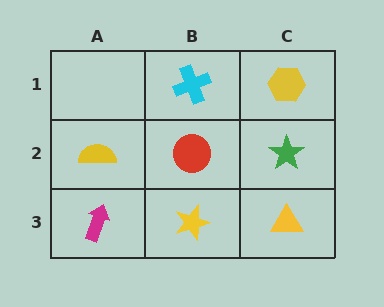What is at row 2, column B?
A red circle.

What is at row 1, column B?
A cyan cross.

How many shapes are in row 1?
2 shapes.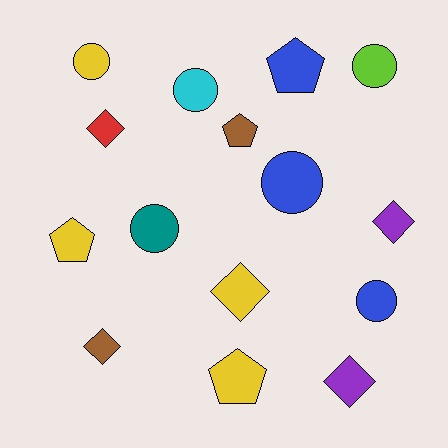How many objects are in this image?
There are 15 objects.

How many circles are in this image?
There are 6 circles.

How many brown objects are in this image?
There are 2 brown objects.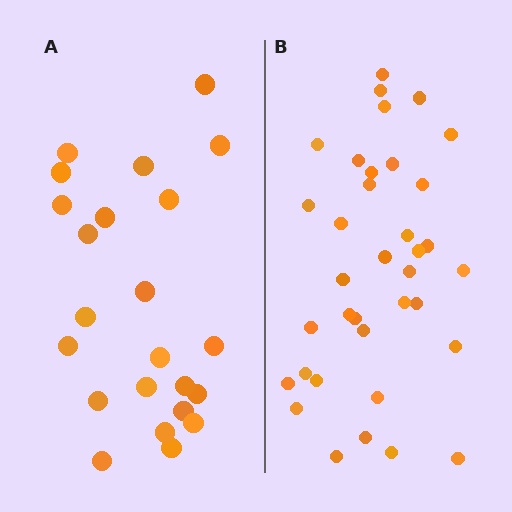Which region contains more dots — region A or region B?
Region B (the right region) has more dots.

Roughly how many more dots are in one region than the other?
Region B has approximately 15 more dots than region A.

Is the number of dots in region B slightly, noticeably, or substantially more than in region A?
Region B has substantially more. The ratio is roughly 1.6 to 1.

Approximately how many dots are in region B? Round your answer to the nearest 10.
About 40 dots. (The exact count is 36, which rounds to 40.)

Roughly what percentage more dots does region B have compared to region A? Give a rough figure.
About 55% more.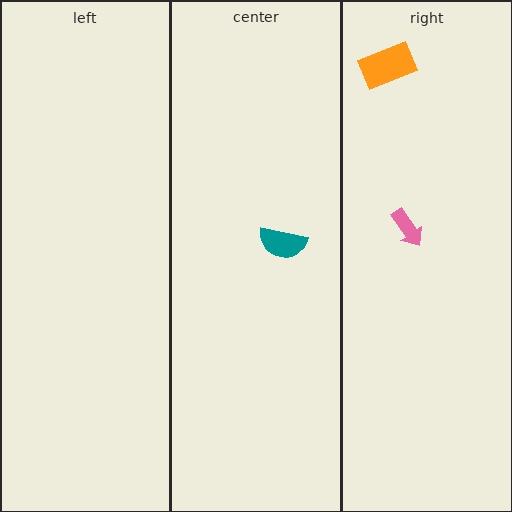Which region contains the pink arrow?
The right region.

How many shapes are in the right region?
2.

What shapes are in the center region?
The teal semicircle.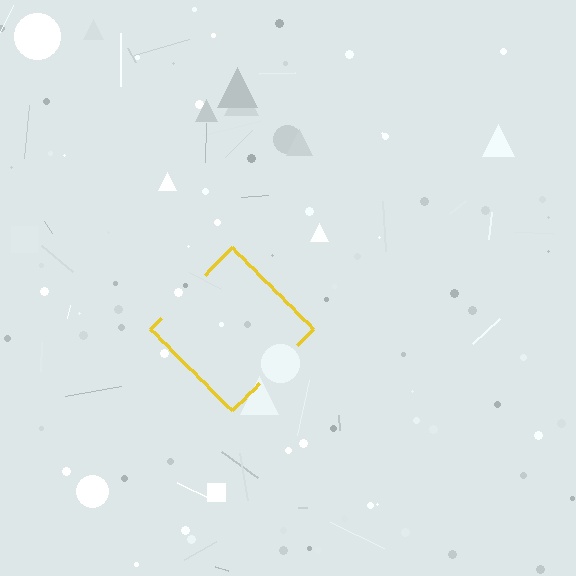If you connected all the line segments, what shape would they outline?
They would outline a diamond.